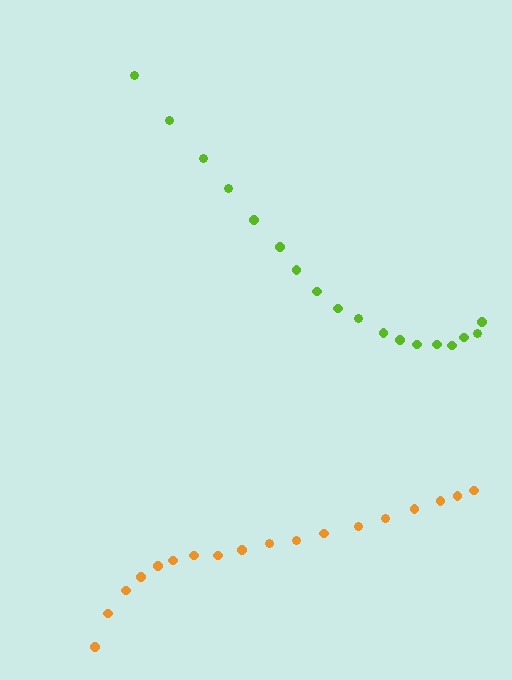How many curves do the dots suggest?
There are 2 distinct paths.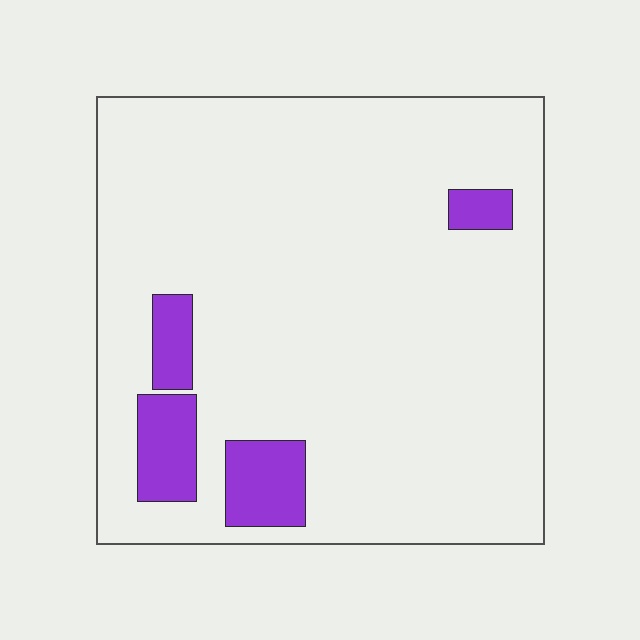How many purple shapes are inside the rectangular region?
4.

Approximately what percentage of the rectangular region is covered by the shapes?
Approximately 10%.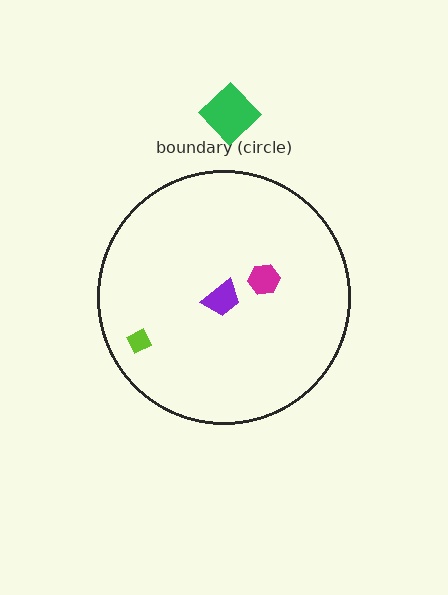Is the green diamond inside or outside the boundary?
Outside.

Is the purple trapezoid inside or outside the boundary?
Inside.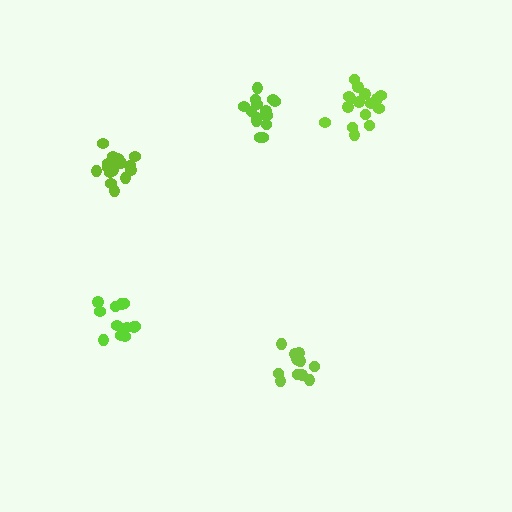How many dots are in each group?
Group 1: 12 dots, Group 2: 14 dots, Group 3: 13 dots, Group 4: 16 dots, Group 5: 17 dots (72 total).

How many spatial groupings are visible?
There are 5 spatial groupings.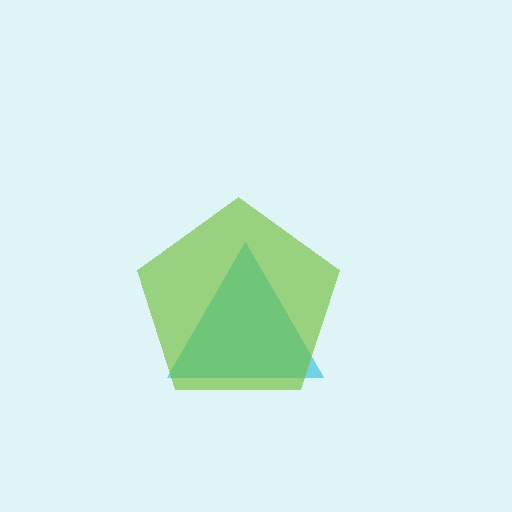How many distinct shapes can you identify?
There are 2 distinct shapes: a cyan triangle, a lime pentagon.